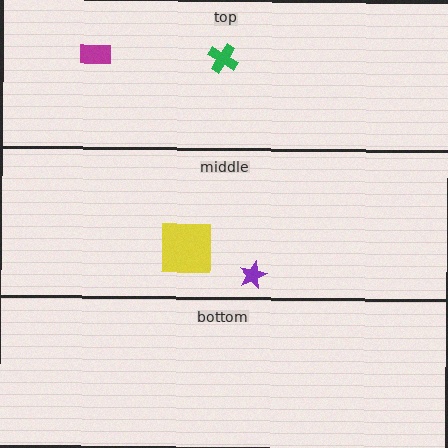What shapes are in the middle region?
The purple star, the yellow square.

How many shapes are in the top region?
2.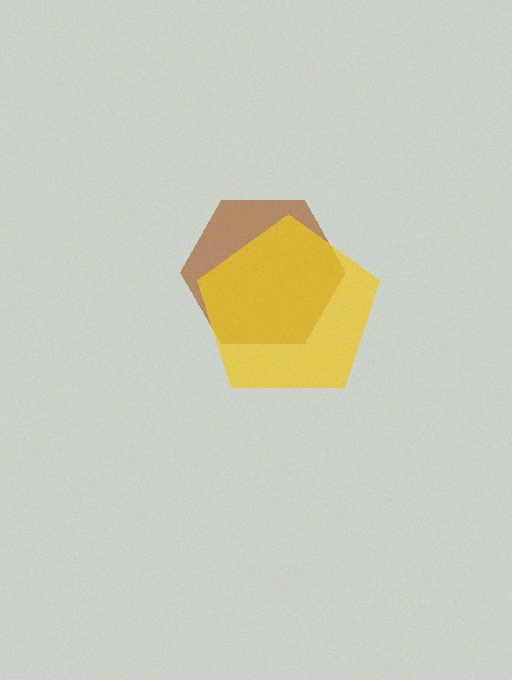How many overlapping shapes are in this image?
There are 2 overlapping shapes in the image.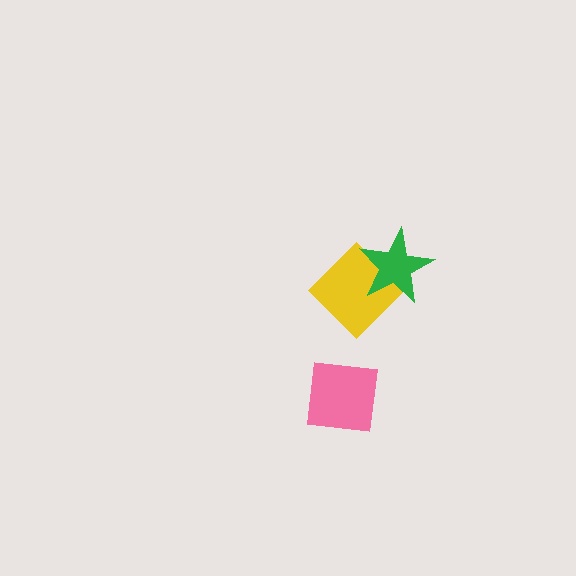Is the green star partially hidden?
No, no other shape covers it.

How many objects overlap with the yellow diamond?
1 object overlaps with the yellow diamond.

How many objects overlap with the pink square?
0 objects overlap with the pink square.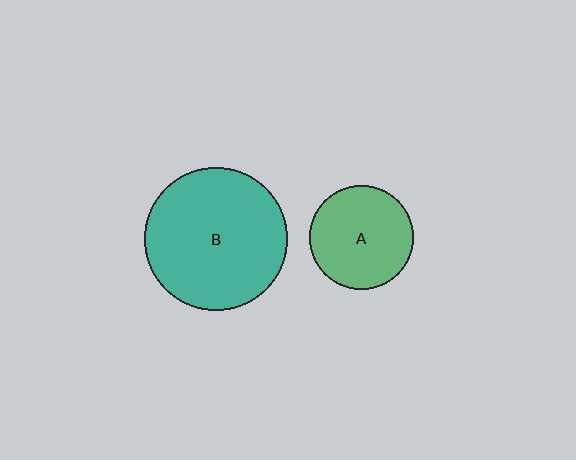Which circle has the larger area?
Circle B (teal).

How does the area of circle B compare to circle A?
Approximately 1.9 times.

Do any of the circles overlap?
No, none of the circles overlap.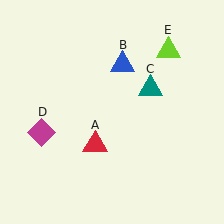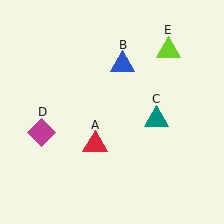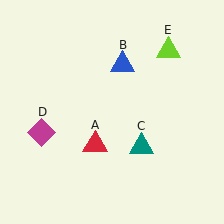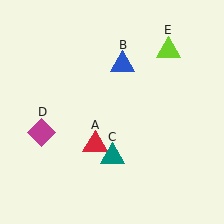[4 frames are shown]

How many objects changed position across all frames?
1 object changed position: teal triangle (object C).